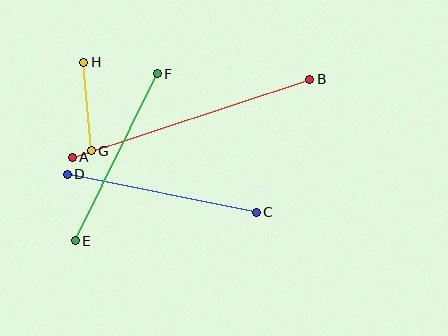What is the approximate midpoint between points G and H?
The midpoint is at approximately (88, 107) pixels.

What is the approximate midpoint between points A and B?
The midpoint is at approximately (191, 118) pixels.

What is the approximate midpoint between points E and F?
The midpoint is at approximately (116, 157) pixels.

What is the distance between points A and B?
The distance is approximately 250 pixels.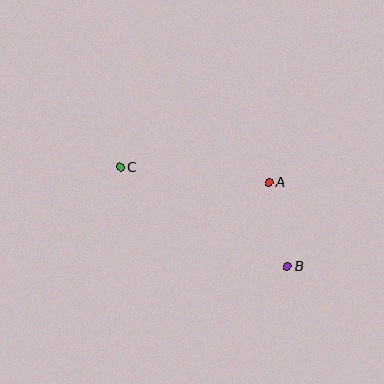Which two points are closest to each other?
Points A and B are closest to each other.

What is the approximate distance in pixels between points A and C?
The distance between A and C is approximately 149 pixels.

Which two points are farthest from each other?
Points B and C are farthest from each other.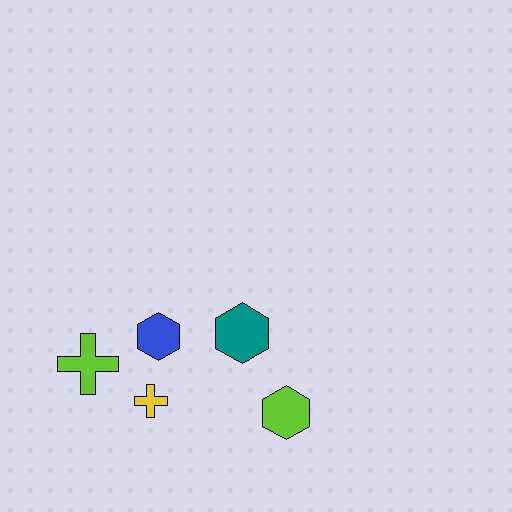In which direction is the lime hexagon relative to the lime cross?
The lime hexagon is to the right of the lime cross.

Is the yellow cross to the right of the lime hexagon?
No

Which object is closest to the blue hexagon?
The yellow cross is closest to the blue hexagon.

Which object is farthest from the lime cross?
The lime hexagon is farthest from the lime cross.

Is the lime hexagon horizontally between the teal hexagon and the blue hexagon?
No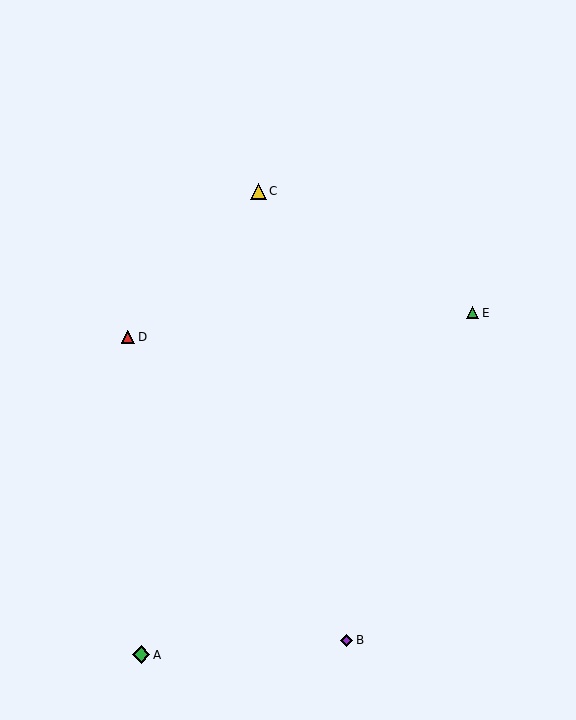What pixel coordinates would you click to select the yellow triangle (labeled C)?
Click at (258, 191) to select the yellow triangle C.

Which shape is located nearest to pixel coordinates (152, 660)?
The green diamond (labeled A) at (141, 655) is nearest to that location.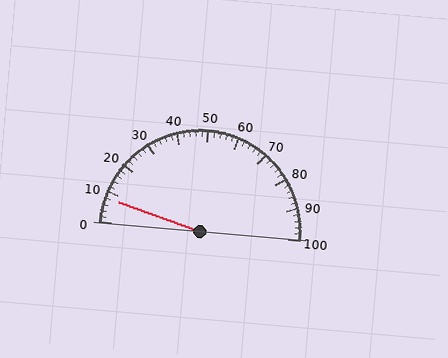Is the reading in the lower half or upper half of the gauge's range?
The reading is in the lower half of the range (0 to 100).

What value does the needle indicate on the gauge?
The needle indicates approximately 8.